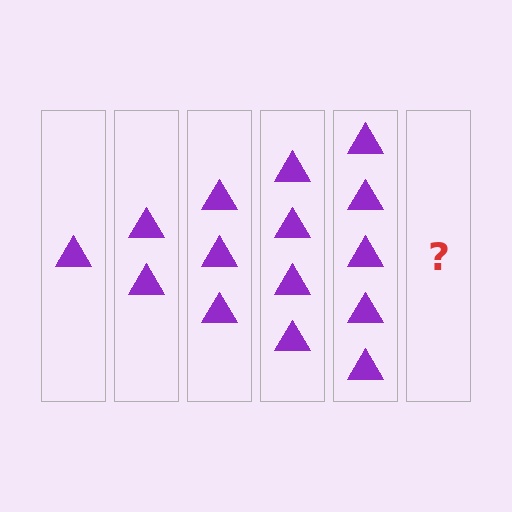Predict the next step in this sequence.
The next step is 6 triangles.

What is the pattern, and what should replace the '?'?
The pattern is that each step adds one more triangle. The '?' should be 6 triangles.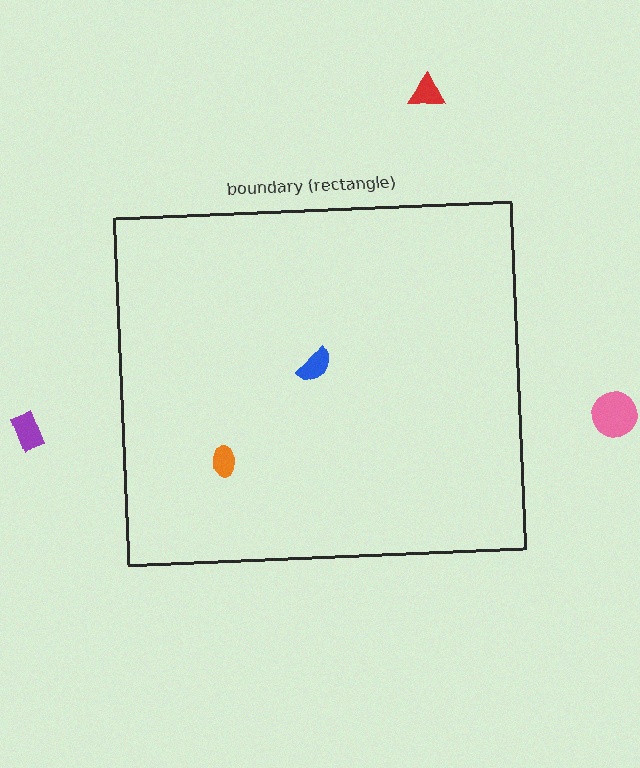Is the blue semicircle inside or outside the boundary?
Inside.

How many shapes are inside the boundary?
2 inside, 3 outside.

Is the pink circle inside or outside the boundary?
Outside.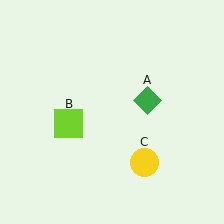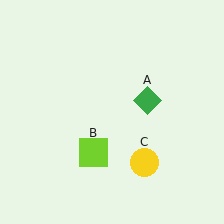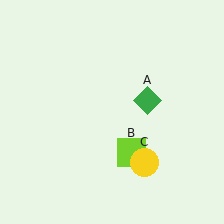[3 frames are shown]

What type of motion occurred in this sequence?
The lime square (object B) rotated counterclockwise around the center of the scene.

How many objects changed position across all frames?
1 object changed position: lime square (object B).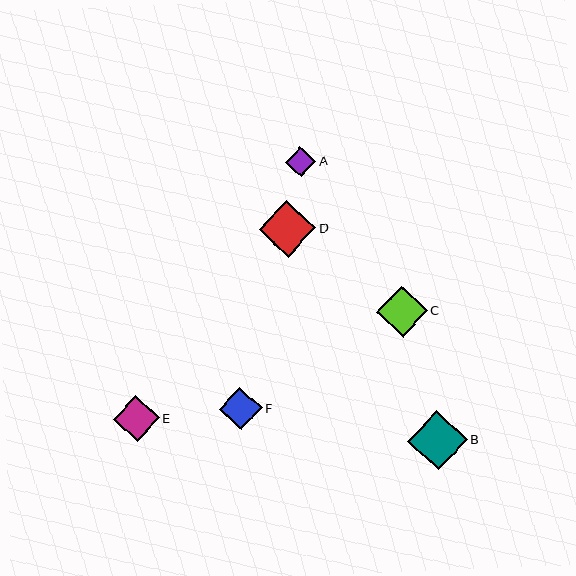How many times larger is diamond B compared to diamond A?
Diamond B is approximately 2.0 times the size of diamond A.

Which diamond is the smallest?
Diamond A is the smallest with a size of approximately 30 pixels.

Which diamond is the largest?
Diamond B is the largest with a size of approximately 59 pixels.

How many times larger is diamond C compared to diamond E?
Diamond C is approximately 1.1 times the size of diamond E.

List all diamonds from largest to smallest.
From largest to smallest: B, D, C, E, F, A.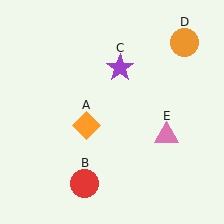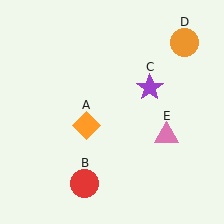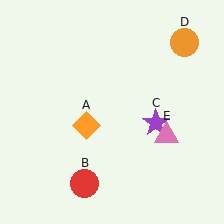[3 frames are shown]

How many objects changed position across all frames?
1 object changed position: purple star (object C).